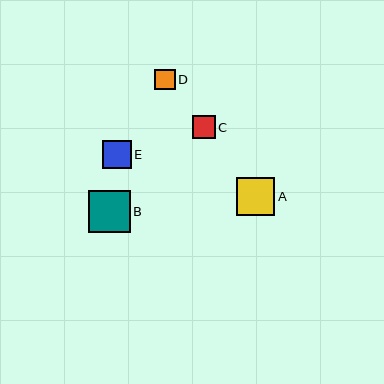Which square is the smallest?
Square D is the smallest with a size of approximately 21 pixels.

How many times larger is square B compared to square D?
Square B is approximately 2.0 times the size of square D.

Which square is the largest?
Square B is the largest with a size of approximately 42 pixels.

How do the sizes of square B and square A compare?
Square B and square A are approximately the same size.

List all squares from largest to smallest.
From largest to smallest: B, A, E, C, D.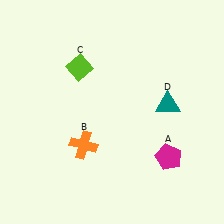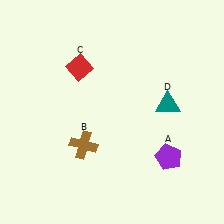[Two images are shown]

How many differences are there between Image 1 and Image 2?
There are 3 differences between the two images.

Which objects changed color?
A changed from magenta to purple. B changed from orange to brown. C changed from lime to red.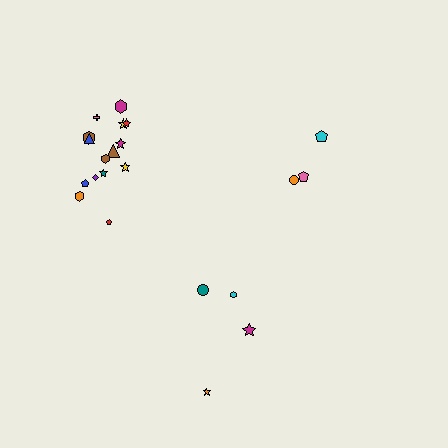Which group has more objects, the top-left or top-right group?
The top-left group.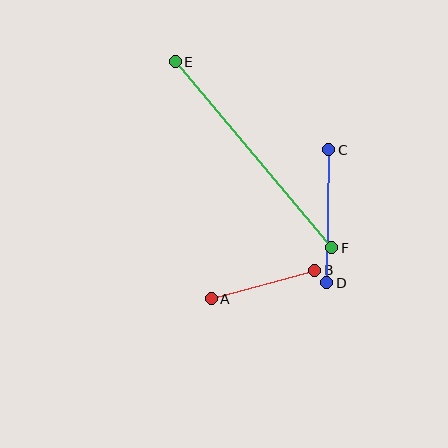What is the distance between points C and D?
The distance is approximately 133 pixels.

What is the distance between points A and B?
The distance is approximately 107 pixels.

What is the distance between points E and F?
The distance is approximately 243 pixels.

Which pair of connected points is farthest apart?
Points E and F are farthest apart.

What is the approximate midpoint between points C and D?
The midpoint is at approximately (328, 216) pixels.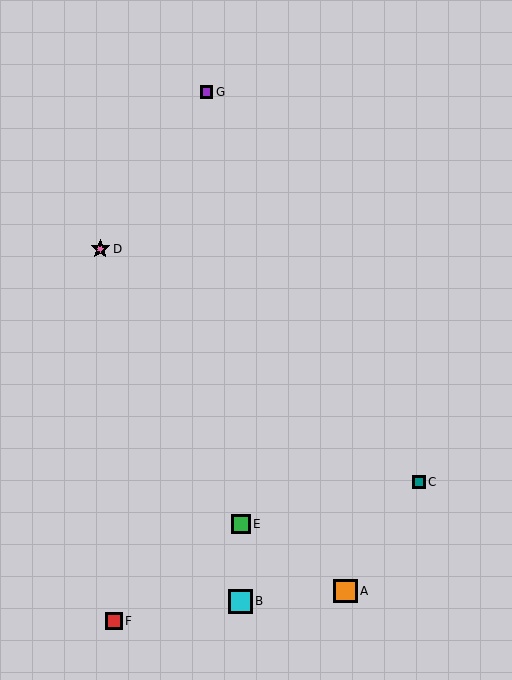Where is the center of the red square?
The center of the red square is at (114, 621).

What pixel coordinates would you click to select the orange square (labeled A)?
Click at (345, 591) to select the orange square A.